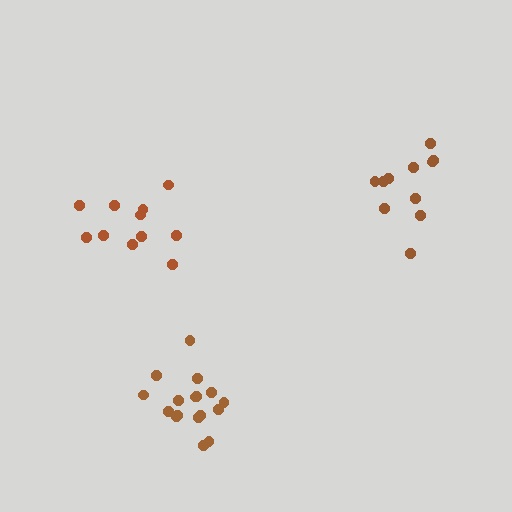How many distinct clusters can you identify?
There are 3 distinct clusters.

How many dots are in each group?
Group 1: 11 dots, Group 2: 11 dots, Group 3: 17 dots (39 total).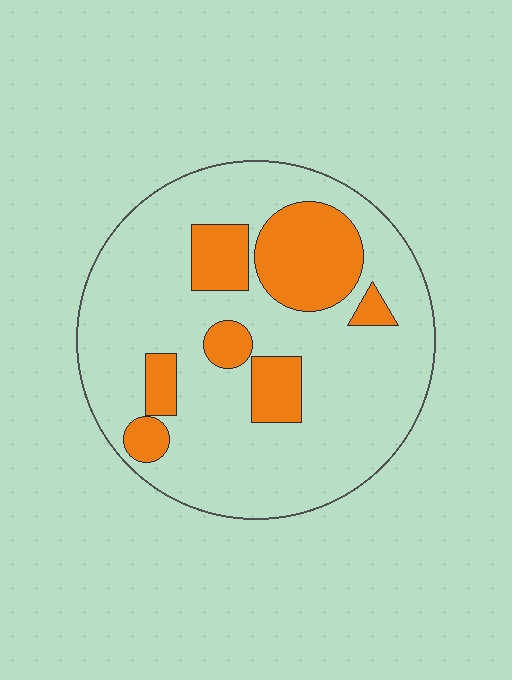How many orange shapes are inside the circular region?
7.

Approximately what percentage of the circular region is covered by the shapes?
Approximately 25%.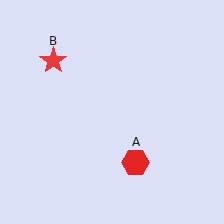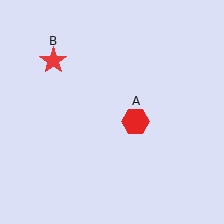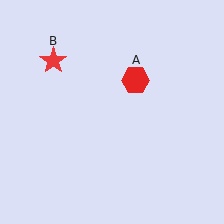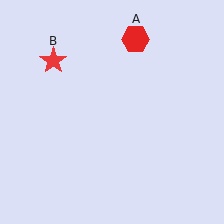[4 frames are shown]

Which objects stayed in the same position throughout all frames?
Red star (object B) remained stationary.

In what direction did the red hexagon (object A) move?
The red hexagon (object A) moved up.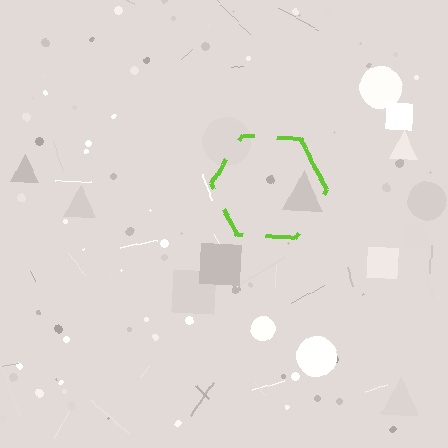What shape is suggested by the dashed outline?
The dashed outline suggests a hexagon.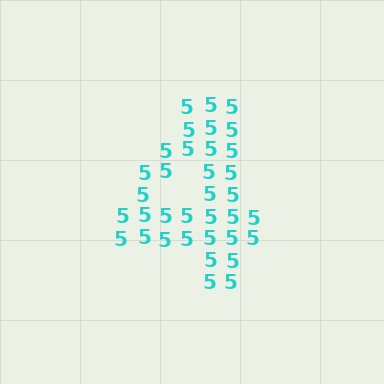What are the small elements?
The small elements are digit 5's.